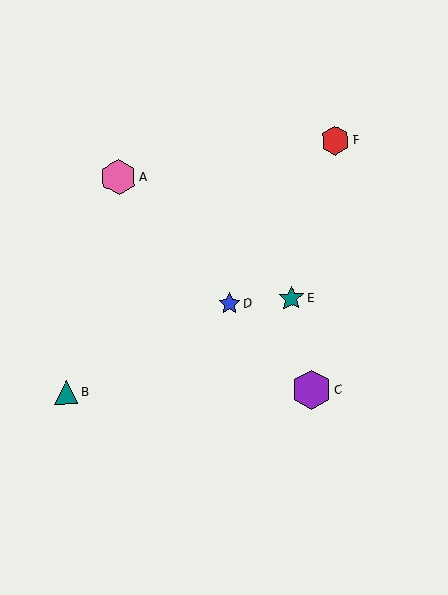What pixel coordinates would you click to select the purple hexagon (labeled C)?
Click at (311, 390) to select the purple hexagon C.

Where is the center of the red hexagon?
The center of the red hexagon is at (335, 141).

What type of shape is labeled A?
Shape A is a pink hexagon.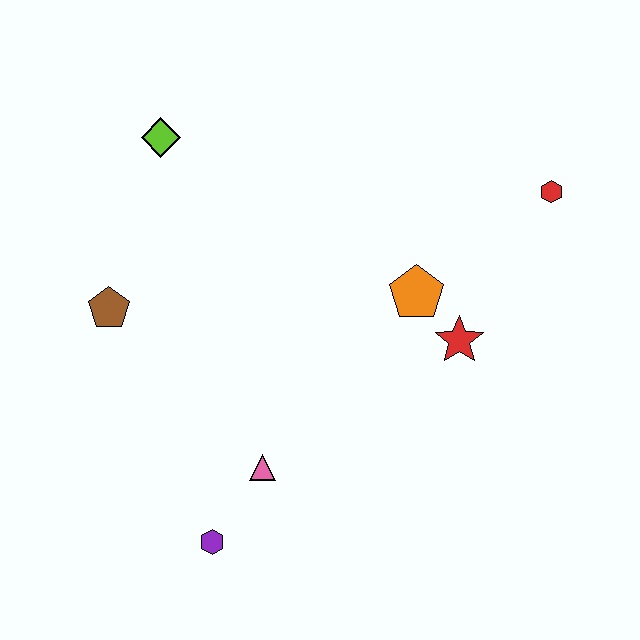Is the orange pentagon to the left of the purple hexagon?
No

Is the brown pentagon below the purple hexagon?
No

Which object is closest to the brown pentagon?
The lime diamond is closest to the brown pentagon.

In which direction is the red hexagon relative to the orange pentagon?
The red hexagon is to the right of the orange pentagon.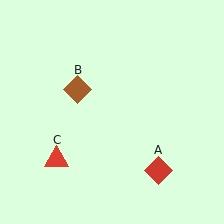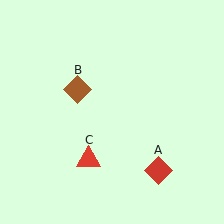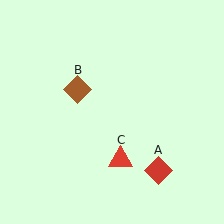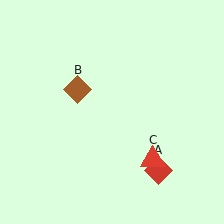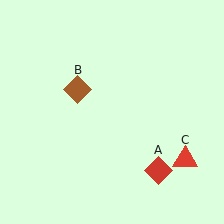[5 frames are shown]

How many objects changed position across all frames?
1 object changed position: red triangle (object C).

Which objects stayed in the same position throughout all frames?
Red diamond (object A) and brown diamond (object B) remained stationary.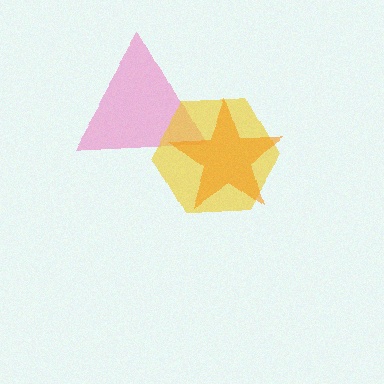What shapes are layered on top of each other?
The layered shapes are: a pink triangle, a yellow hexagon, an orange star.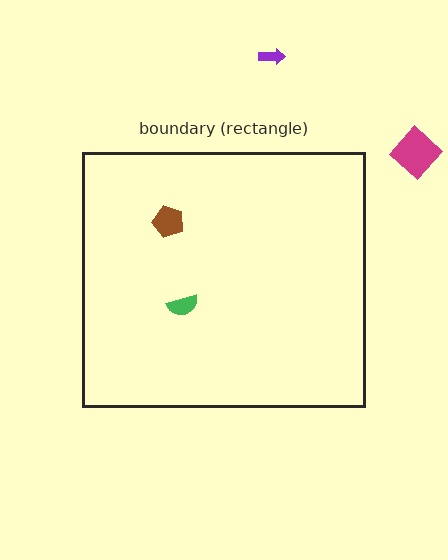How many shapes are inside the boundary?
2 inside, 2 outside.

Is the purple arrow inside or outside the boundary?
Outside.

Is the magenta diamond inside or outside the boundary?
Outside.